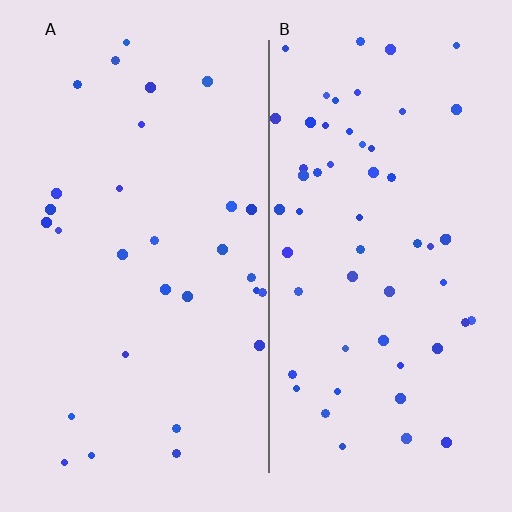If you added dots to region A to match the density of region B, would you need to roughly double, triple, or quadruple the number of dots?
Approximately double.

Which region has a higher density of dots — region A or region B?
B (the right).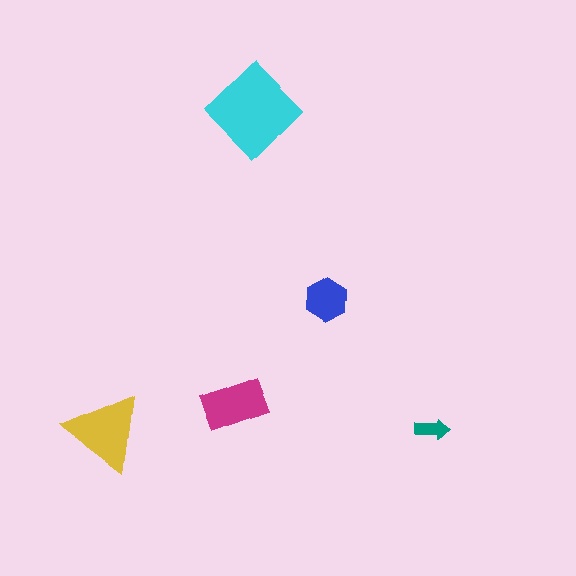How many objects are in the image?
There are 5 objects in the image.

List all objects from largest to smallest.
The cyan diamond, the yellow triangle, the magenta rectangle, the blue hexagon, the teal arrow.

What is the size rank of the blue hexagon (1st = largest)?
4th.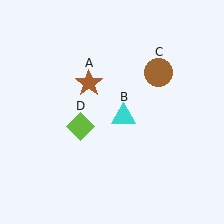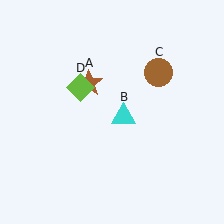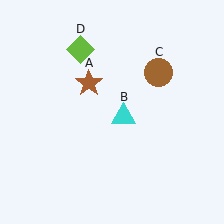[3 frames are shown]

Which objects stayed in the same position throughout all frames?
Brown star (object A) and cyan triangle (object B) and brown circle (object C) remained stationary.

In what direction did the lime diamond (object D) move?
The lime diamond (object D) moved up.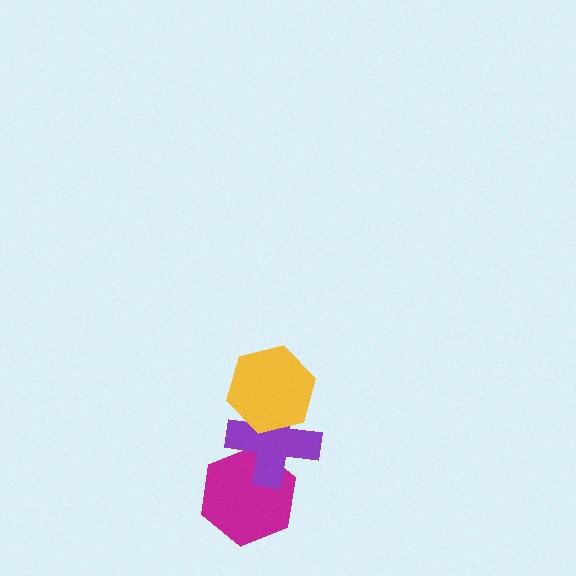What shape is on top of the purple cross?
The yellow hexagon is on top of the purple cross.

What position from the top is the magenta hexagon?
The magenta hexagon is 3rd from the top.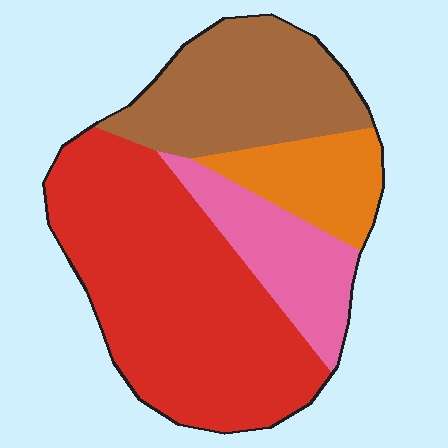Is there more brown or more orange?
Brown.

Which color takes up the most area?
Red, at roughly 50%.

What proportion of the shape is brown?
Brown covers about 25% of the shape.